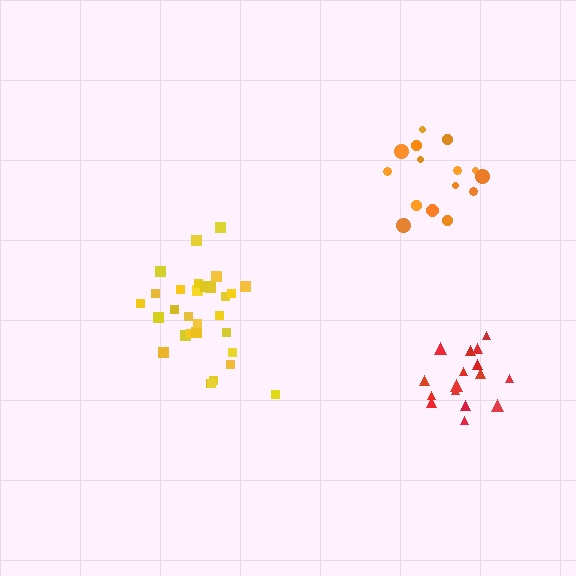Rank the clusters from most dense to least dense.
red, yellow, orange.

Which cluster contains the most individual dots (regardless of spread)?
Yellow (30).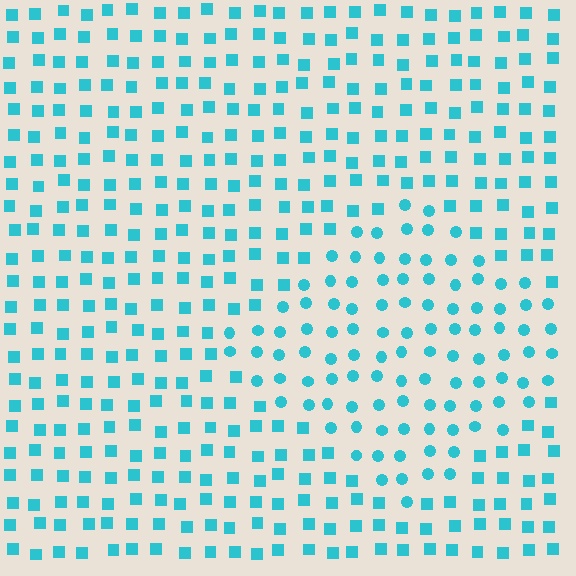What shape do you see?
I see a diamond.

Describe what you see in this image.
The image is filled with small cyan elements arranged in a uniform grid. A diamond-shaped region contains circles, while the surrounding area contains squares. The boundary is defined purely by the change in element shape.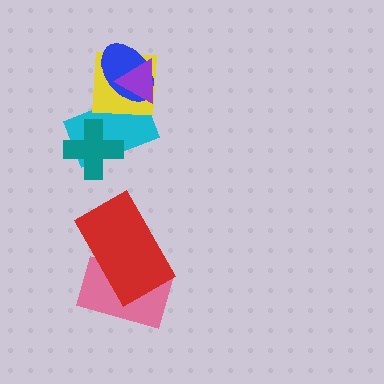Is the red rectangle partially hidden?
No, no other shape covers it.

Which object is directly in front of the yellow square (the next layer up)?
The blue ellipse is directly in front of the yellow square.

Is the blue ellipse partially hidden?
Yes, it is partially covered by another shape.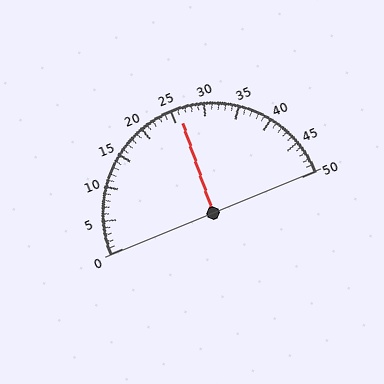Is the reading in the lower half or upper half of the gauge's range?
The reading is in the upper half of the range (0 to 50).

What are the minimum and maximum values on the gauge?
The gauge ranges from 0 to 50.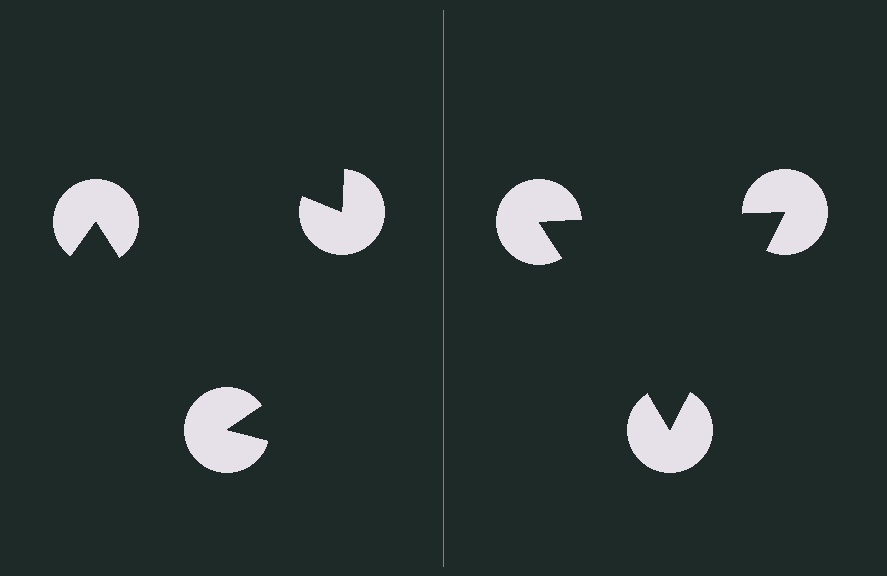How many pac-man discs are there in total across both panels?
6 — 3 on each side.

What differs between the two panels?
The pac-man discs are positioned identically on both sides; only the wedge orientations differ. On the right they align to a triangle; on the left they are misaligned.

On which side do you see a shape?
An illusory triangle appears on the right side. On the left side the wedge cuts are rotated, so no coherent shape forms.